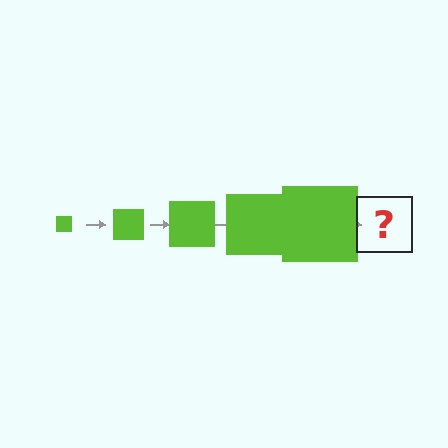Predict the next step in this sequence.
The next step is a lime square, larger than the previous one.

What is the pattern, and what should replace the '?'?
The pattern is that the square gets progressively larger each step. The '?' should be a lime square, larger than the previous one.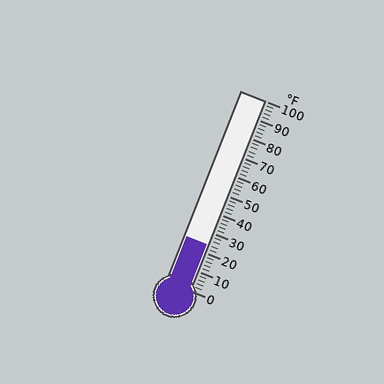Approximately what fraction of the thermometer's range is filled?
The thermometer is filled to approximately 25% of its range.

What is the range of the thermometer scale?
The thermometer scale ranges from 0°F to 100°F.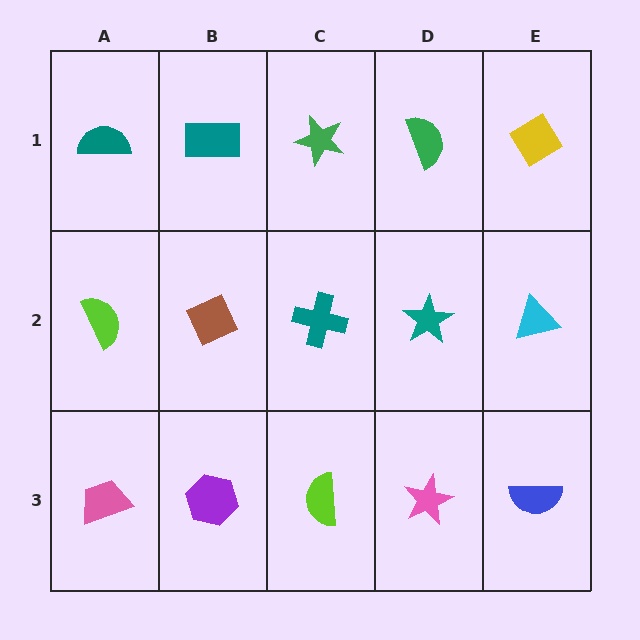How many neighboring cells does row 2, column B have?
4.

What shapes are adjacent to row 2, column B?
A teal rectangle (row 1, column B), a purple hexagon (row 3, column B), a lime semicircle (row 2, column A), a teal cross (row 2, column C).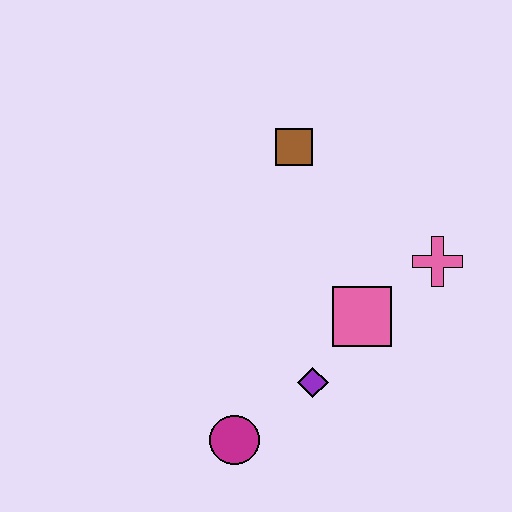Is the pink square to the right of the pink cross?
No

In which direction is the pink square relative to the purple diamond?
The pink square is above the purple diamond.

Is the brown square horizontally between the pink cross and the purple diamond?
No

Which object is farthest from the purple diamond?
The brown square is farthest from the purple diamond.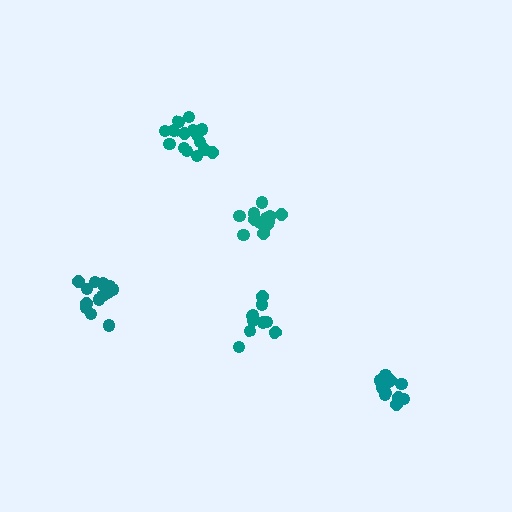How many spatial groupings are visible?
There are 5 spatial groupings.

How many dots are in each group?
Group 1: 11 dots, Group 2: 12 dots, Group 3: 14 dots, Group 4: 13 dots, Group 5: 15 dots (65 total).